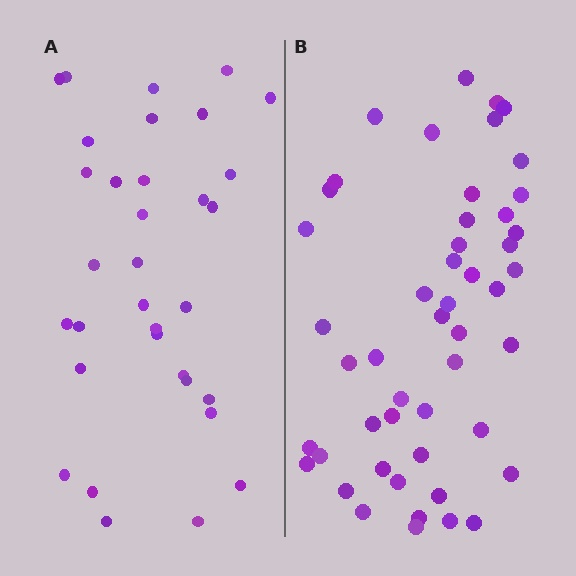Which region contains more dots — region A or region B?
Region B (the right region) has more dots.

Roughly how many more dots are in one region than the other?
Region B has approximately 15 more dots than region A.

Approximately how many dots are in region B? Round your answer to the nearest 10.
About 50 dots. (The exact count is 49, which rounds to 50.)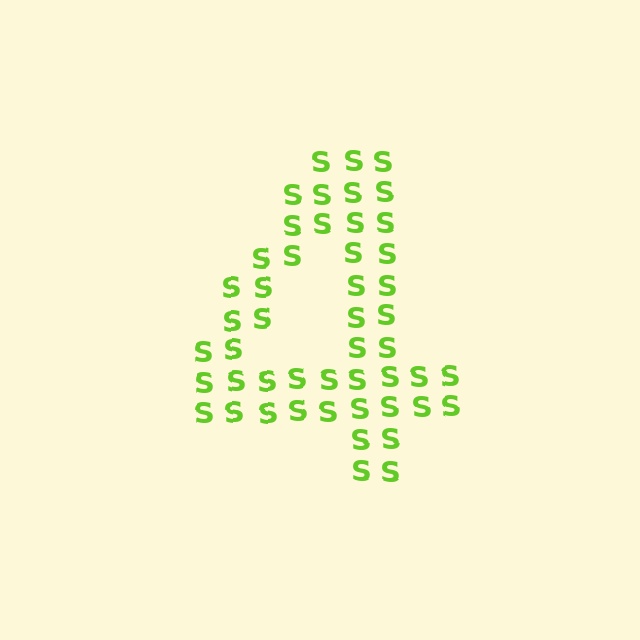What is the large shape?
The large shape is the digit 4.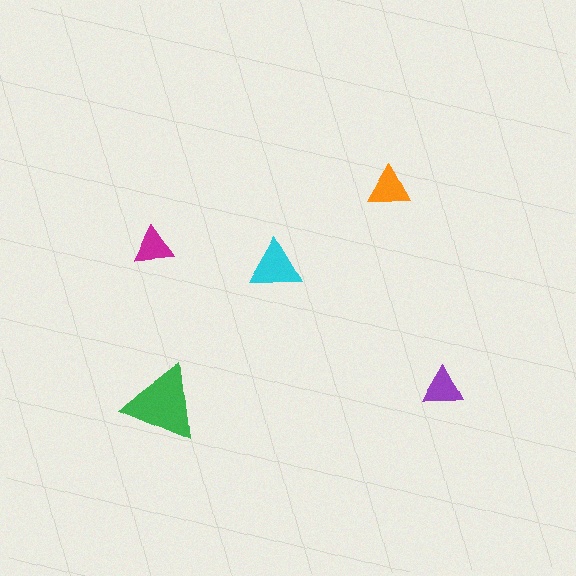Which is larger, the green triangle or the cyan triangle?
The green one.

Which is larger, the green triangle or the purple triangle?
The green one.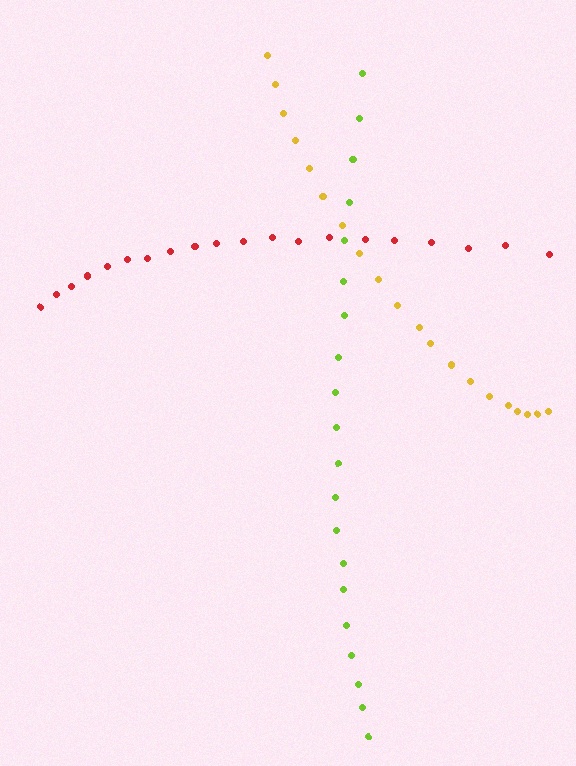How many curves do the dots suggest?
There are 3 distinct paths.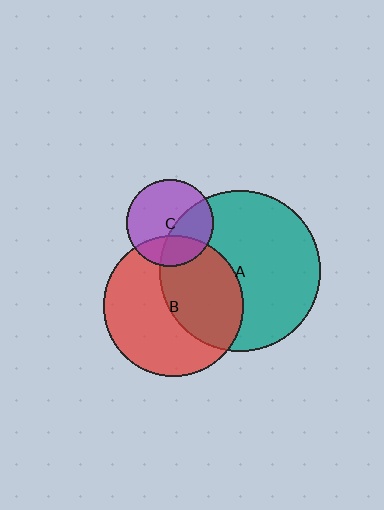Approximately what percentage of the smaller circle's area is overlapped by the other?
Approximately 25%.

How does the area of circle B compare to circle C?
Approximately 2.6 times.